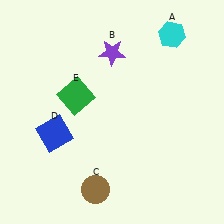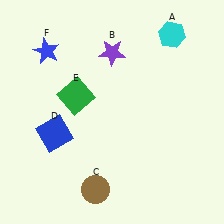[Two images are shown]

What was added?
A blue star (F) was added in Image 2.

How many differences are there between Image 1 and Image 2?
There is 1 difference between the two images.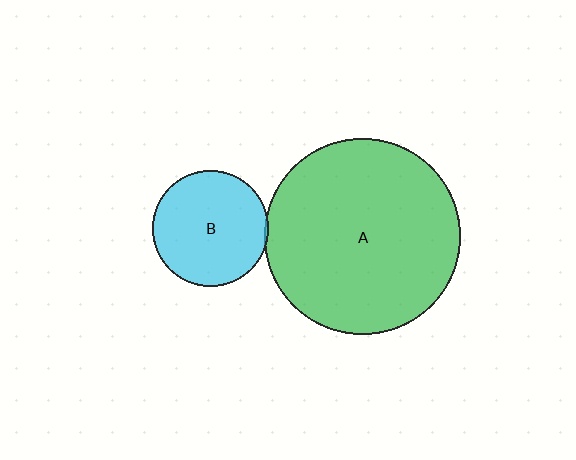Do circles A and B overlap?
Yes.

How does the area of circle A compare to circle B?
Approximately 2.8 times.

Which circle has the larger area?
Circle A (green).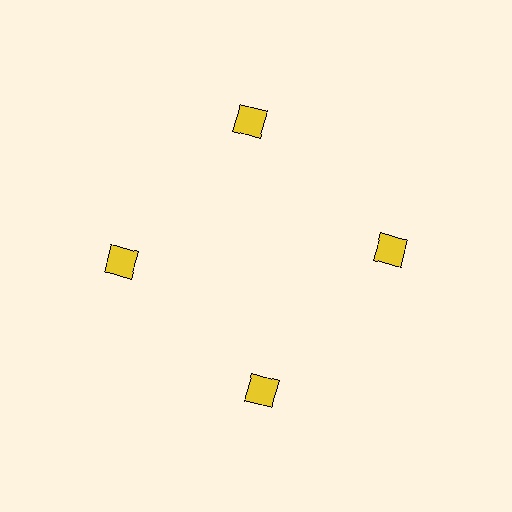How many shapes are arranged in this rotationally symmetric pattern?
There are 4 shapes, arranged in 4 groups of 1.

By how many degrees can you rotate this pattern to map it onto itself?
The pattern maps onto itself every 90 degrees of rotation.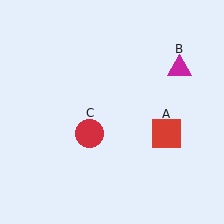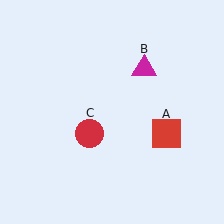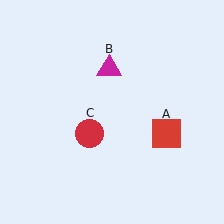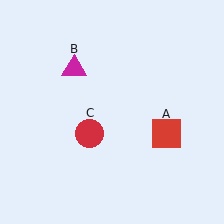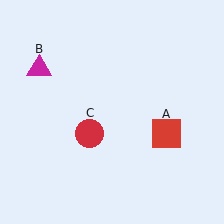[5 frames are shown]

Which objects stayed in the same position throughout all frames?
Red square (object A) and red circle (object C) remained stationary.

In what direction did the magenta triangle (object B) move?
The magenta triangle (object B) moved left.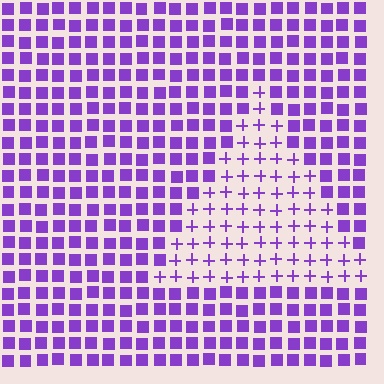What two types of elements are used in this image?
The image uses plus signs inside the triangle region and squares outside it.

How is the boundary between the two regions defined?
The boundary is defined by a change in element shape: plus signs inside vs. squares outside. All elements share the same color and spacing.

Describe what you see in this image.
The image is filled with small purple elements arranged in a uniform grid. A triangle-shaped region contains plus signs, while the surrounding area contains squares. The boundary is defined purely by the change in element shape.